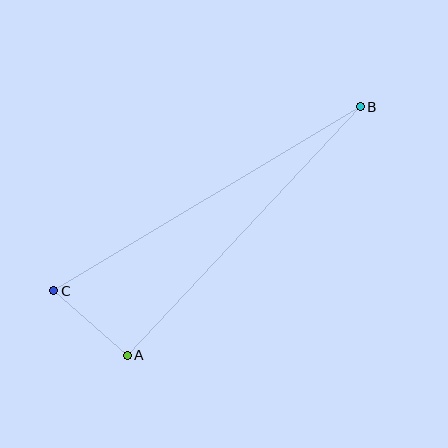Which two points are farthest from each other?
Points B and C are farthest from each other.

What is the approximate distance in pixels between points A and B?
The distance between A and B is approximately 341 pixels.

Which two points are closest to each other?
Points A and C are closest to each other.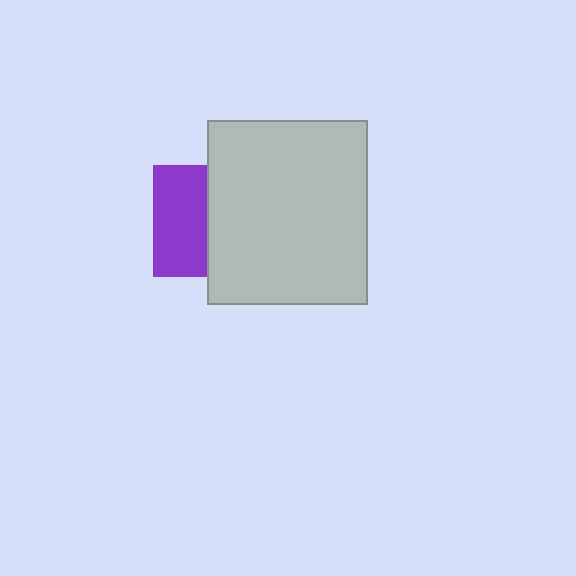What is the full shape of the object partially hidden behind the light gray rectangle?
The partially hidden object is a purple square.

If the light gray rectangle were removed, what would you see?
You would see the complete purple square.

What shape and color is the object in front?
The object in front is a light gray rectangle.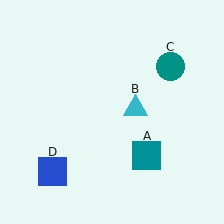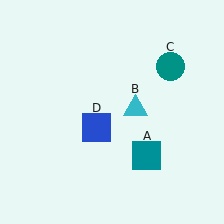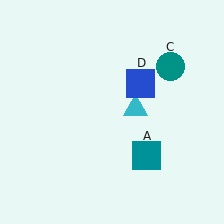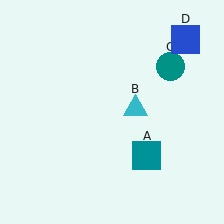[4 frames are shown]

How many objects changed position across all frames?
1 object changed position: blue square (object D).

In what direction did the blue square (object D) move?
The blue square (object D) moved up and to the right.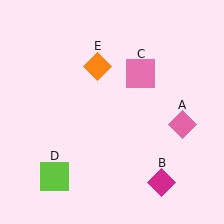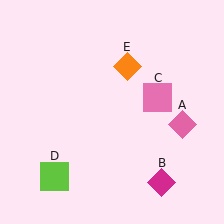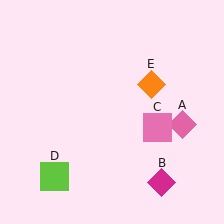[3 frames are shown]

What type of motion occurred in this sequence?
The pink square (object C), orange diamond (object E) rotated clockwise around the center of the scene.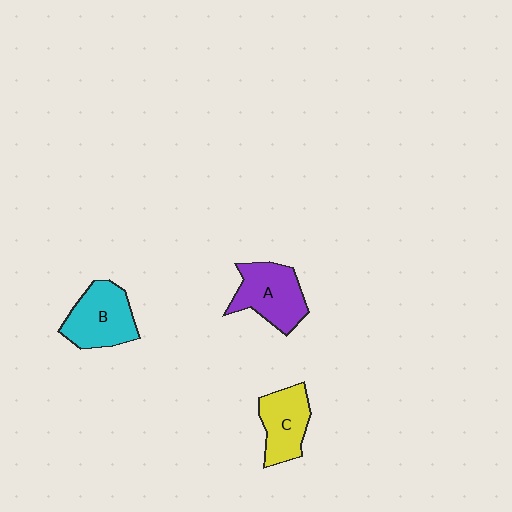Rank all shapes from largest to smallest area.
From largest to smallest: B (cyan), A (purple), C (yellow).